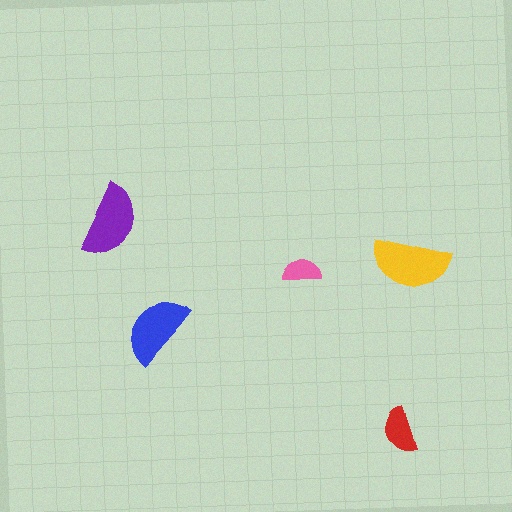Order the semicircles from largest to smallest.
the yellow one, the purple one, the blue one, the red one, the pink one.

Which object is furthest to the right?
The yellow semicircle is rightmost.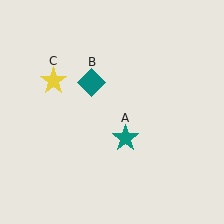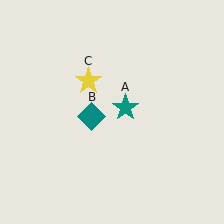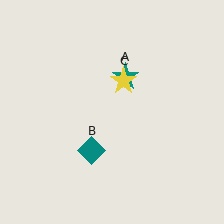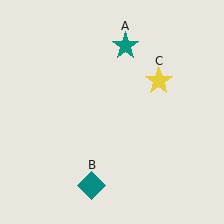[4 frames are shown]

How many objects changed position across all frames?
3 objects changed position: teal star (object A), teal diamond (object B), yellow star (object C).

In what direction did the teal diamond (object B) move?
The teal diamond (object B) moved down.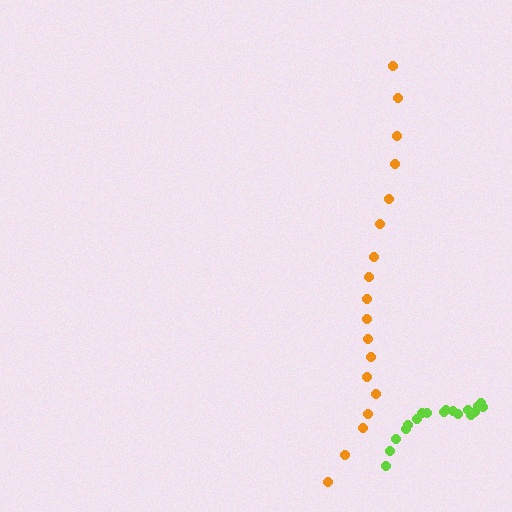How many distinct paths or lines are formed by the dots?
There are 2 distinct paths.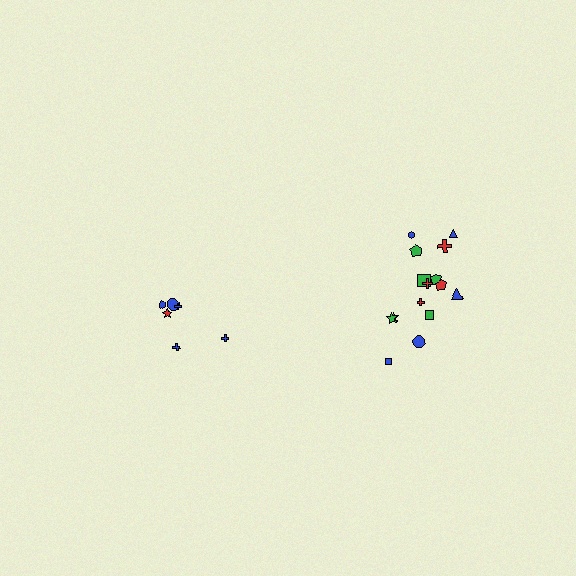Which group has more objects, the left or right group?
The right group.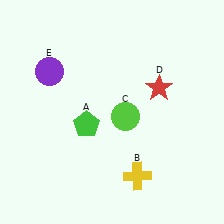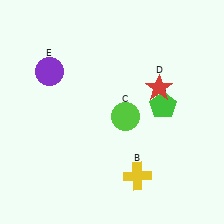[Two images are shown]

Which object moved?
The green pentagon (A) moved right.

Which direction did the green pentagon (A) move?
The green pentagon (A) moved right.